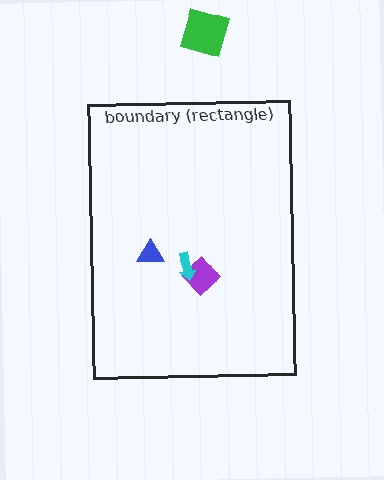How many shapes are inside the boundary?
3 inside, 1 outside.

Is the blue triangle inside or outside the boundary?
Inside.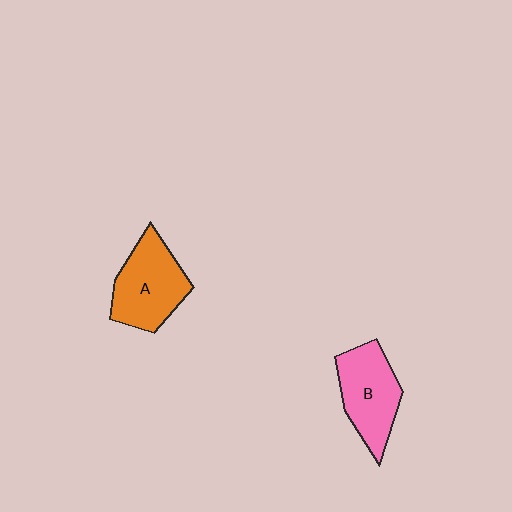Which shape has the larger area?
Shape A (orange).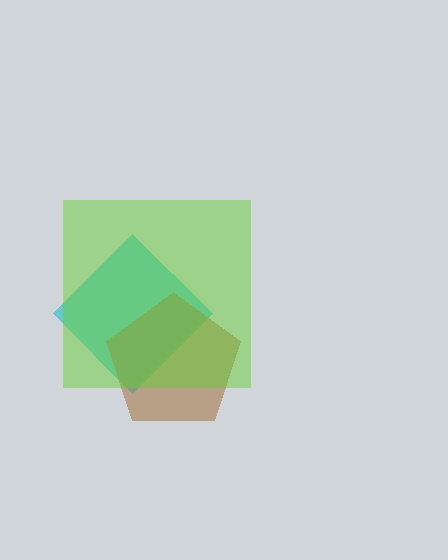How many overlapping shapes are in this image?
There are 3 overlapping shapes in the image.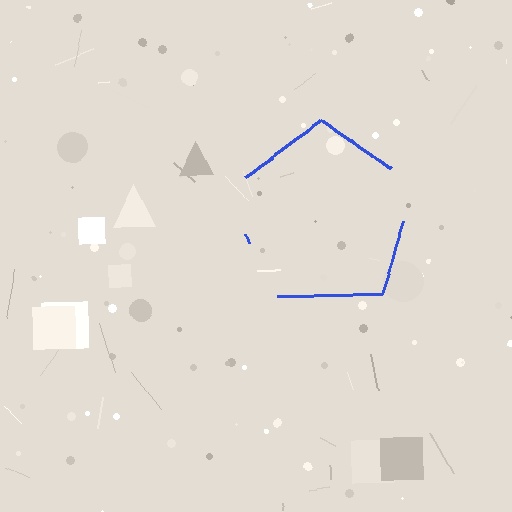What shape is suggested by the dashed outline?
The dashed outline suggests a pentagon.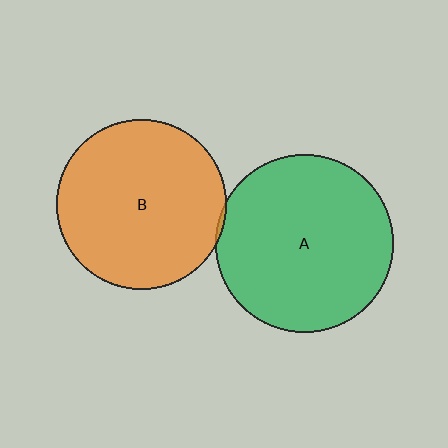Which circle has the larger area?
Circle A (green).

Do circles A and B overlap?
Yes.